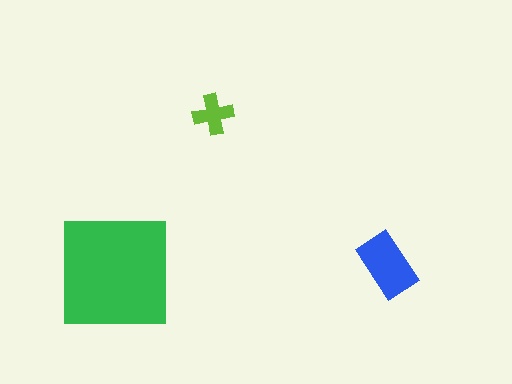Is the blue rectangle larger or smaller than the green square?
Smaller.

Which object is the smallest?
The lime cross.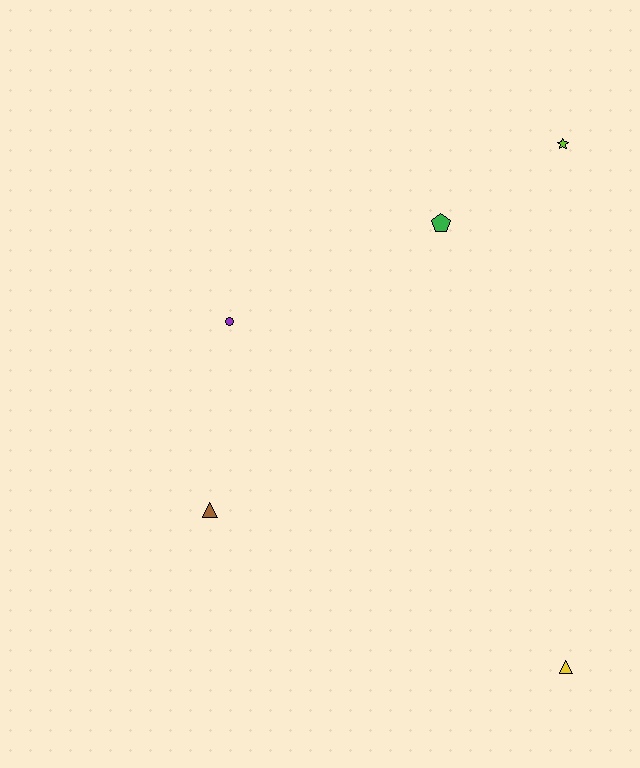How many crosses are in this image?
There are no crosses.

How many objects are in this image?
There are 5 objects.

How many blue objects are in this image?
There are no blue objects.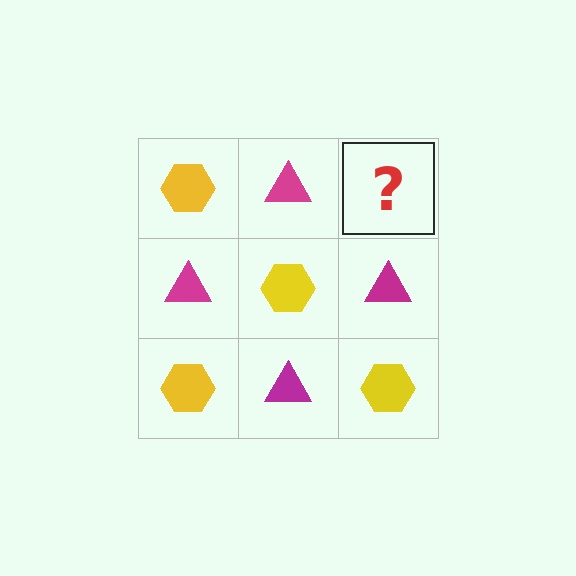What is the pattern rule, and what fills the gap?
The rule is that it alternates yellow hexagon and magenta triangle in a checkerboard pattern. The gap should be filled with a yellow hexagon.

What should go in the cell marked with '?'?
The missing cell should contain a yellow hexagon.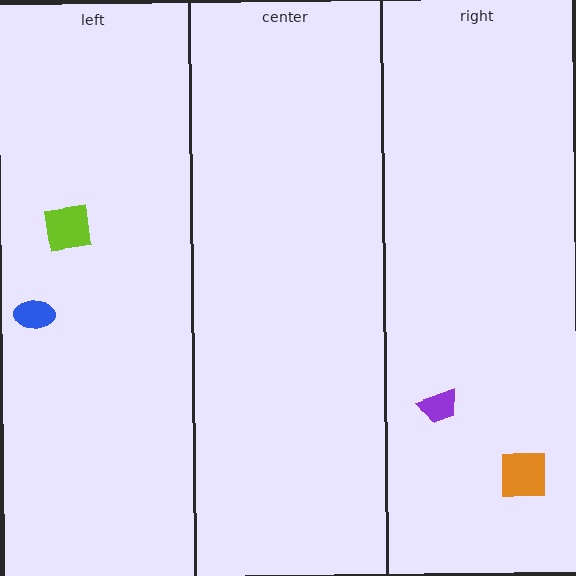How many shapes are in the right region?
2.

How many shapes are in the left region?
2.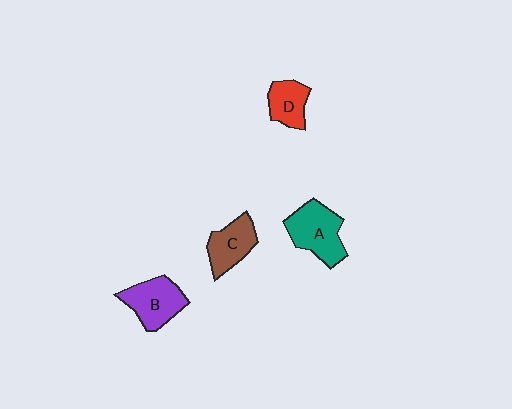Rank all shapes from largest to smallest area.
From largest to smallest: A (teal), B (purple), C (brown), D (red).